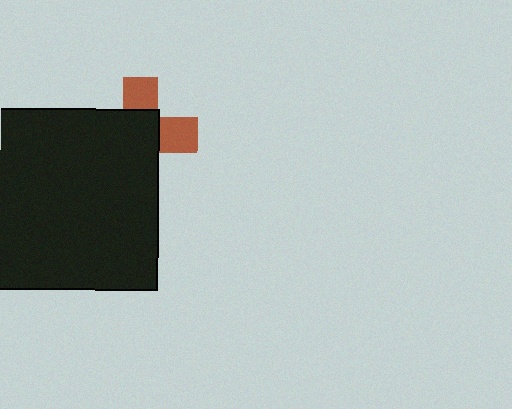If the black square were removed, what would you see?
You would see the complete brown cross.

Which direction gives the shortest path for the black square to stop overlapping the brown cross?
Moving toward the lower-left gives the shortest separation.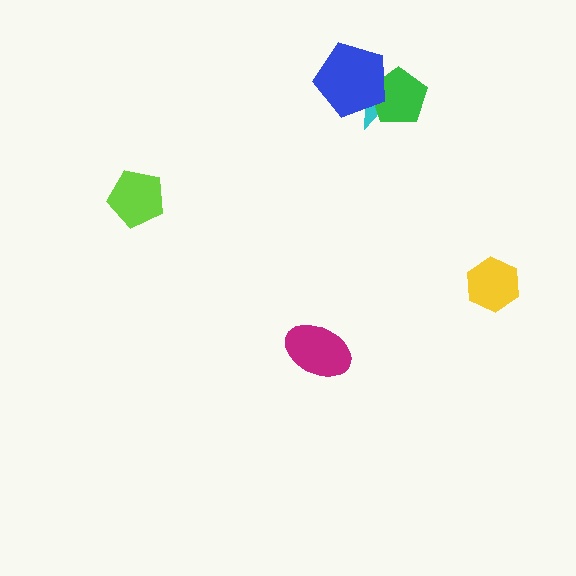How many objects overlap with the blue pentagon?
2 objects overlap with the blue pentagon.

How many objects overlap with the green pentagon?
2 objects overlap with the green pentagon.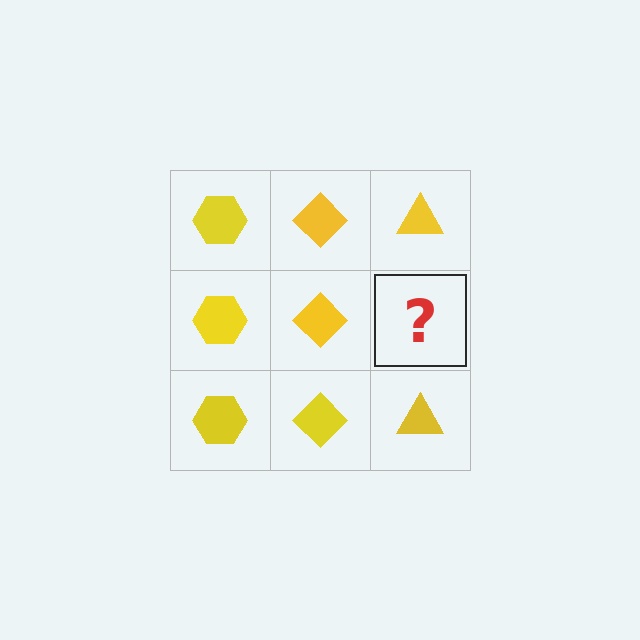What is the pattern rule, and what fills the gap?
The rule is that each column has a consistent shape. The gap should be filled with a yellow triangle.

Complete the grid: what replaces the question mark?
The question mark should be replaced with a yellow triangle.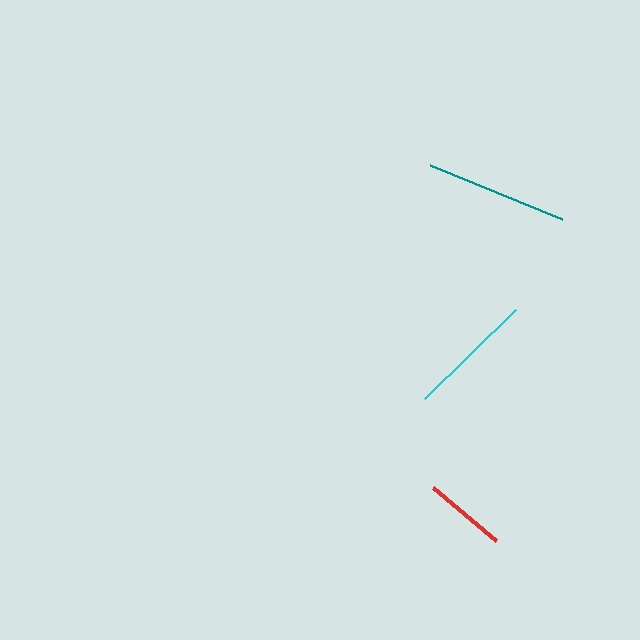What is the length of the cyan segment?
The cyan segment is approximately 127 pixels long.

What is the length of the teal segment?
The teal segment is approximately 143 pixels long.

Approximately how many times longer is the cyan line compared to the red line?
The cyan line is approximately 1.5 times the length of the red line.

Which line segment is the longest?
The teal line is the longest at approximately 143 pixels.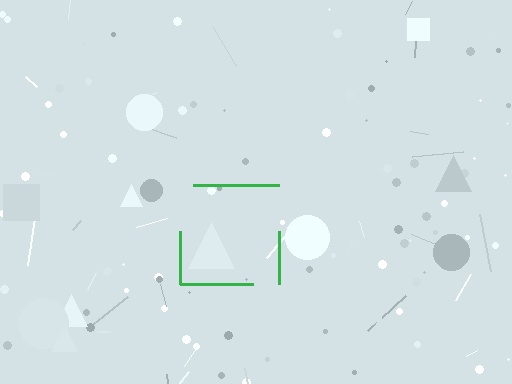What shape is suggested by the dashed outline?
The dashed outline suggests a square.